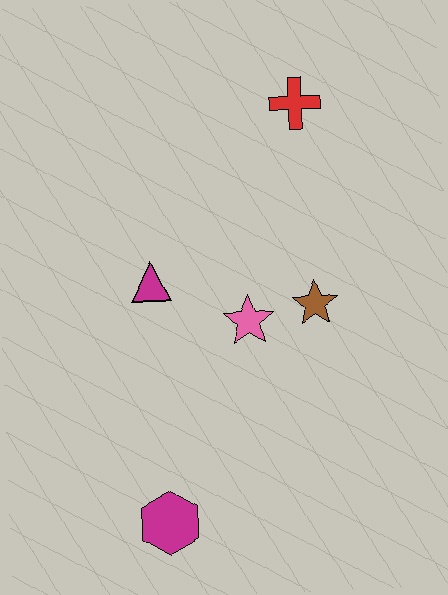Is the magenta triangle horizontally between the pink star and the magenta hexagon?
No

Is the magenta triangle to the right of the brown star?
No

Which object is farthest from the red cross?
The magenta hexagon is farthest from the red cross.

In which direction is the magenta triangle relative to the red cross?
The magenta triangle is below the red cross.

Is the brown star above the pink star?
Yes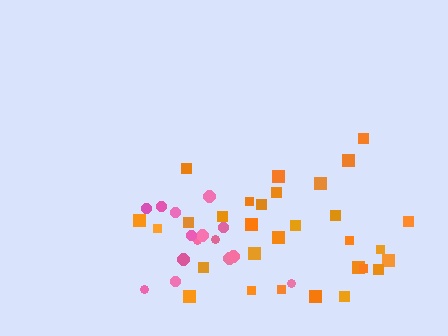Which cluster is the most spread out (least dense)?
Orange.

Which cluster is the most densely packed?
Pink.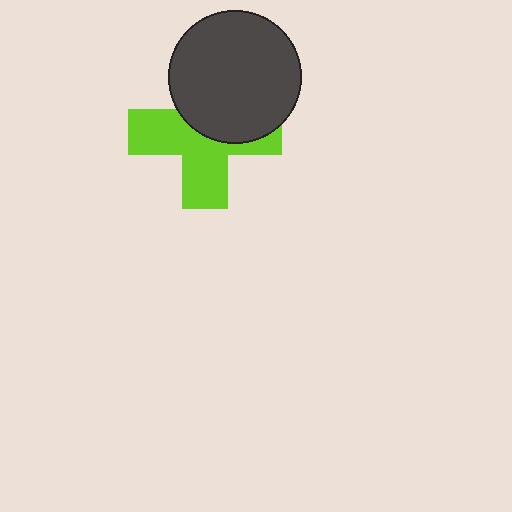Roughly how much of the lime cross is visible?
About half of it is visible (roughly 57%).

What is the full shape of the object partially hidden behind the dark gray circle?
The partially hidden object is a lime cross.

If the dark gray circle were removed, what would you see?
You would see the complete lime cross.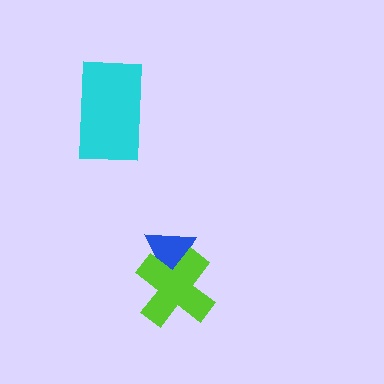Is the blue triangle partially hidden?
Yes, it is partially covered by another shape.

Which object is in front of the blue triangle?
The lime cross is in front of the blue triangle.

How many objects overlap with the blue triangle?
1 object overlaps with the blue triangle.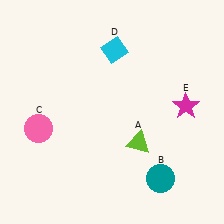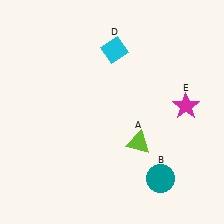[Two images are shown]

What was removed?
The pink circle (C) was removed in Image 2.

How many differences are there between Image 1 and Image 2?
There is 1 difference between the two images.